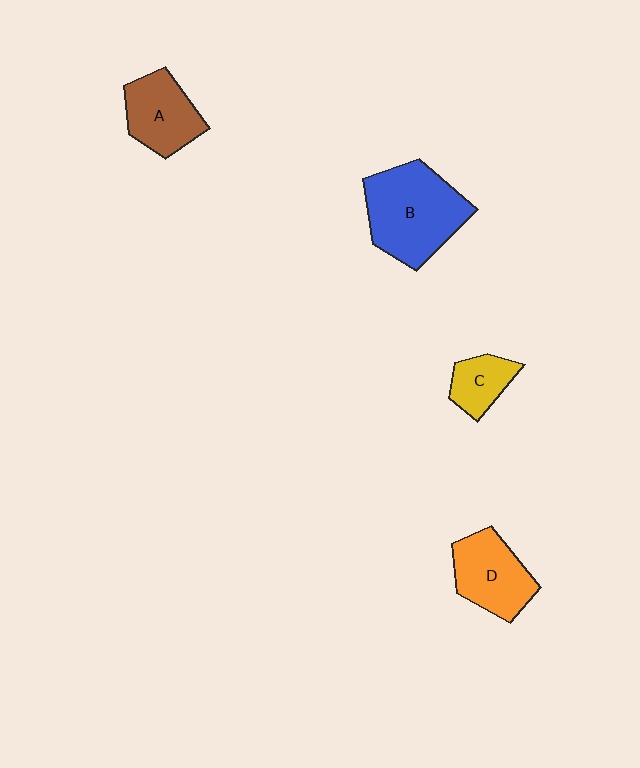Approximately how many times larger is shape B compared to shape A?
Approximately 1.6 times.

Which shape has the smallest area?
Shape C (yellow).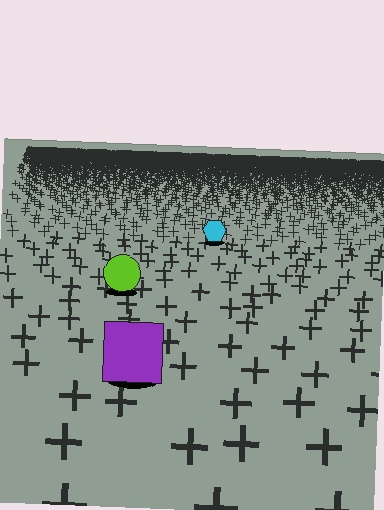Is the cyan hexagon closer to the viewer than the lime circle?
No. The lime circle is closer — you can tell from the texture gradient: the ground texture is coarser near it.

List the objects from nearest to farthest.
From nearest to farthest: the purple square, the lime circle, the cyan hexagon.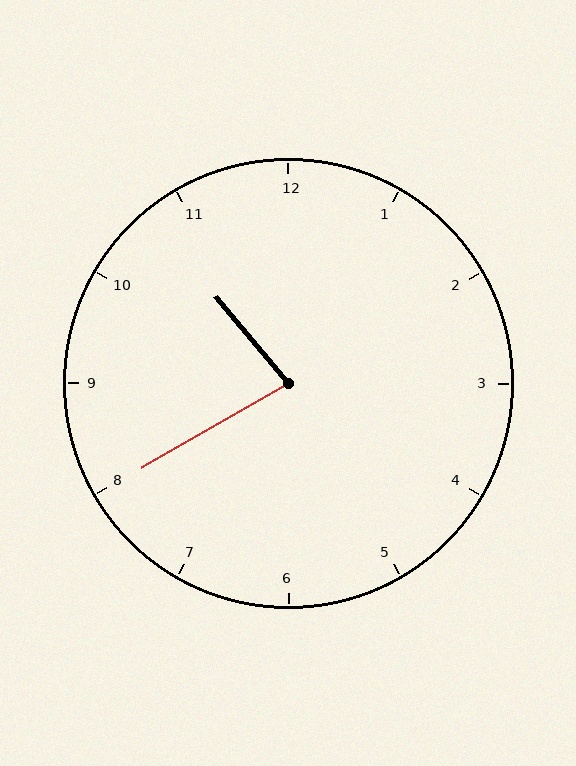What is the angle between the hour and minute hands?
Approximately 80 degrees.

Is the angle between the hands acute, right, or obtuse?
It is acute.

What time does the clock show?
10:40.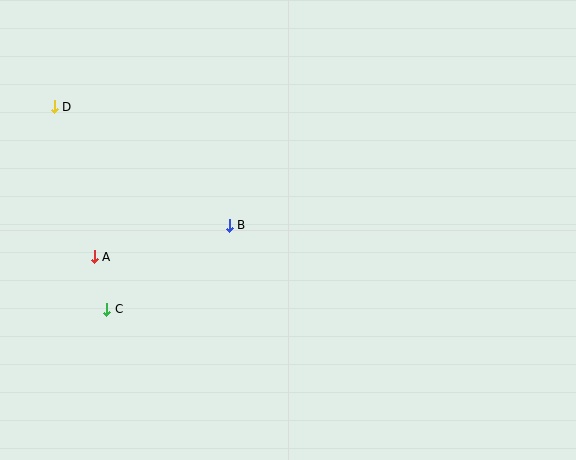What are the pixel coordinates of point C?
Point C is at (107, 309).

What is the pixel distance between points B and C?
The distance between B and C is 148 pixels.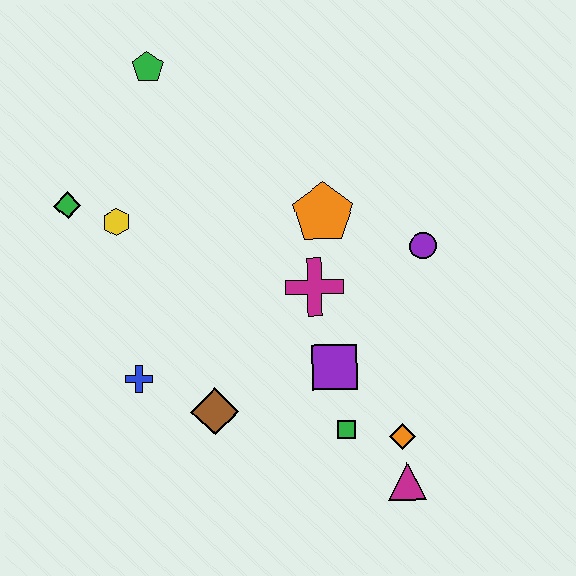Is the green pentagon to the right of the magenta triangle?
No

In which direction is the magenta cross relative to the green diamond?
The magenta cross is to the right of the green diamond.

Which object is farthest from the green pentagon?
The magenta triangle is farthest from the green pentagon.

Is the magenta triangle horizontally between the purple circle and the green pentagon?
Yes